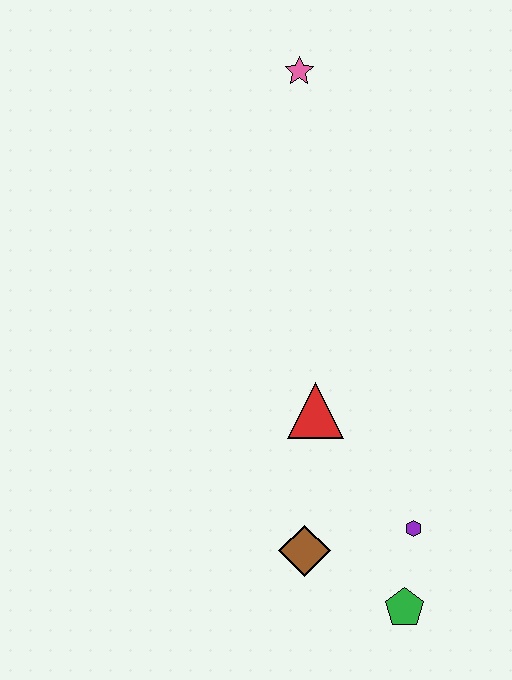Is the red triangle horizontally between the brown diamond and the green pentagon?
Yes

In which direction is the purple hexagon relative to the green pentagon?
The purple hexagon is above the green pentagon.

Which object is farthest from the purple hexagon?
The pink star is farthest from the purple hexagon.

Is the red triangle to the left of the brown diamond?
No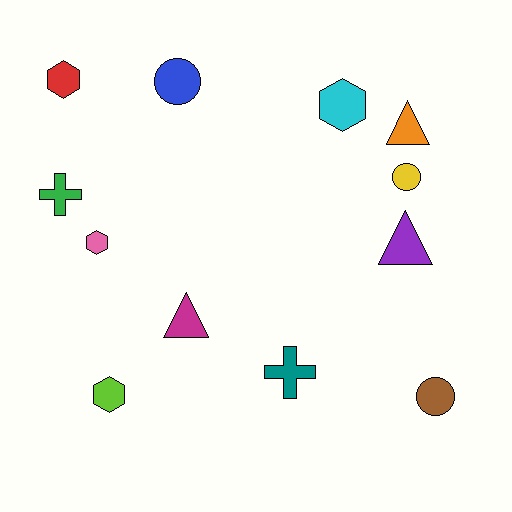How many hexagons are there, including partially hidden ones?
There are 4 hexagons.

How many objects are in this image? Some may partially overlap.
There are 12 objects.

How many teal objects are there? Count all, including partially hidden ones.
There is 1 teal object.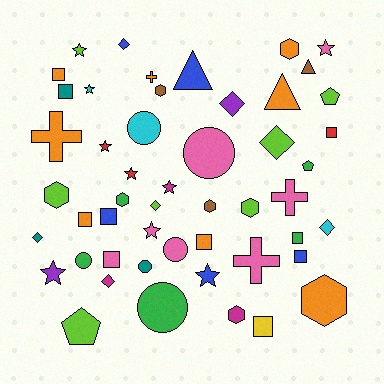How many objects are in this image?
There are 50 objects.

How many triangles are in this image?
There are 3 triangles.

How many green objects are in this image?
There are 5 green objects.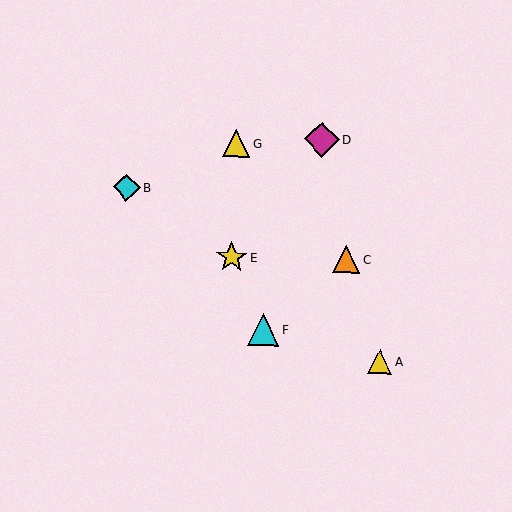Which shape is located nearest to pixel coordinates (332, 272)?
The orange triangle (labeled C) at (346, 260) is nearest to that location.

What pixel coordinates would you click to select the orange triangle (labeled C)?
Click at (346, 260) to select the orange triangle C.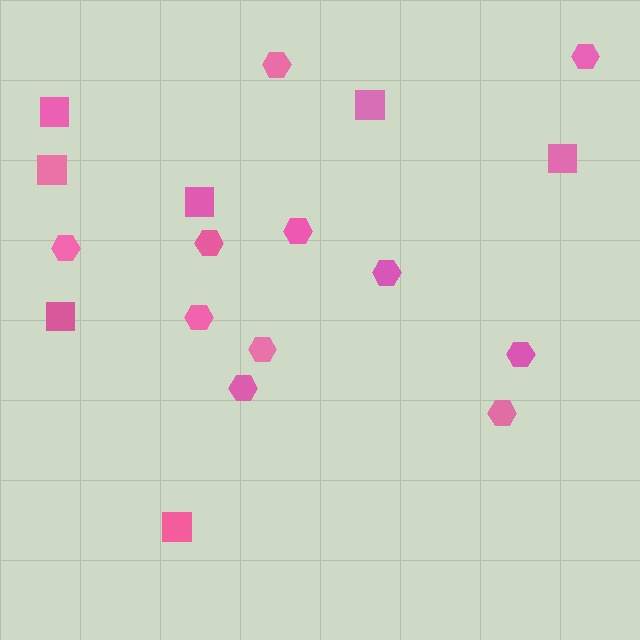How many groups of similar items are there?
There are 2 groups: one group of squares (7) and one group of hexagons (11).